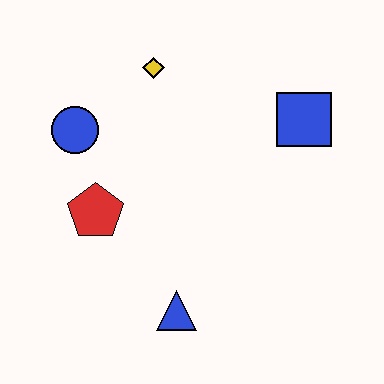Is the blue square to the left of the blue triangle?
No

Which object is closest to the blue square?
The yellow diamond is closest to the blue square.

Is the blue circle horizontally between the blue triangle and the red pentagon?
No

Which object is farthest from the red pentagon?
The blue square is farthest from the red pentagon.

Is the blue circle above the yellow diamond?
No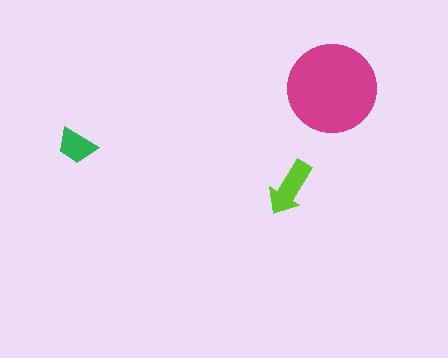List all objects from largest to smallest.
The magenta circle, the lime arrow, the green trapezoid.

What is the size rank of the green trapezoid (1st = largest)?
3rd.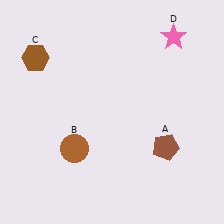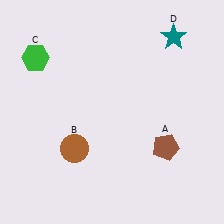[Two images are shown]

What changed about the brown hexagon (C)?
In Image 1, C is brown. In Image 2, it changed to green.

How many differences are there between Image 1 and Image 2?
There are 2 differences between the two images.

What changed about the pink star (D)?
In Image 1, D is pink. In Image 2, it changed to teal.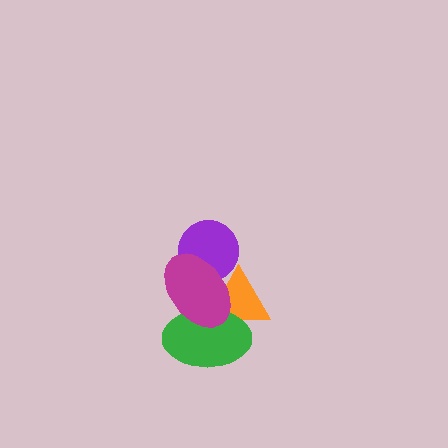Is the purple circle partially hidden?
Yes, it is partially covered by another shape.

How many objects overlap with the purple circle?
2 objects overlap with the purple circle.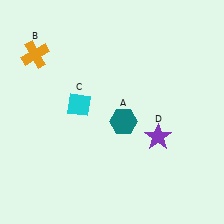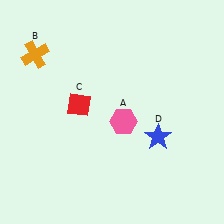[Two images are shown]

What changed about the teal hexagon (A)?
In Image 1, A is teal. In Image 2, it changed to pink.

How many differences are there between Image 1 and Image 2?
There are 3 differences between the two images.